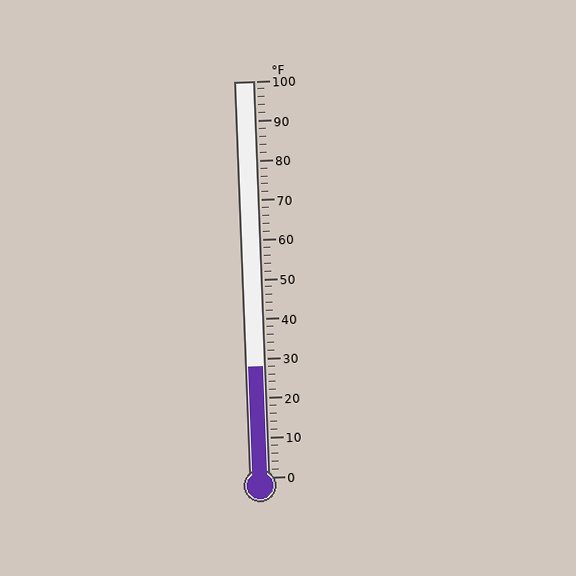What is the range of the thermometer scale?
The thermometer scale ranges from 0°F to 100°F.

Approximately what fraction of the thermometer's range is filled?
The thermometer is filled to approximately 30% of its range.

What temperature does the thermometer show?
The thermometer shows approximately 28°F.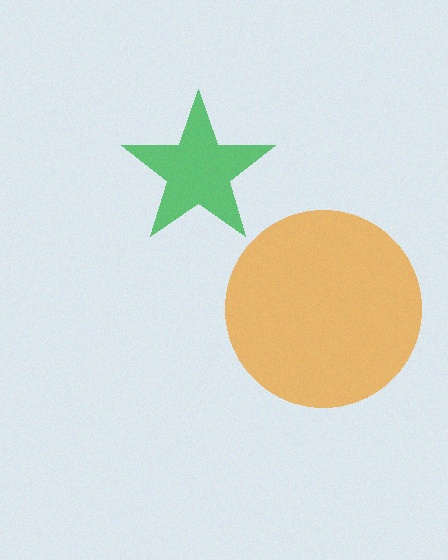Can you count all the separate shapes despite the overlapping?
Yes, there are 2 separate shapes.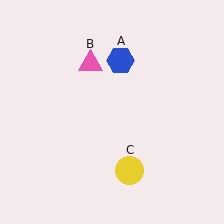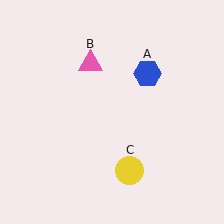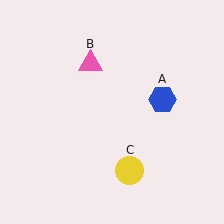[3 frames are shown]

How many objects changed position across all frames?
1 object changed position: blue hexagon (object A).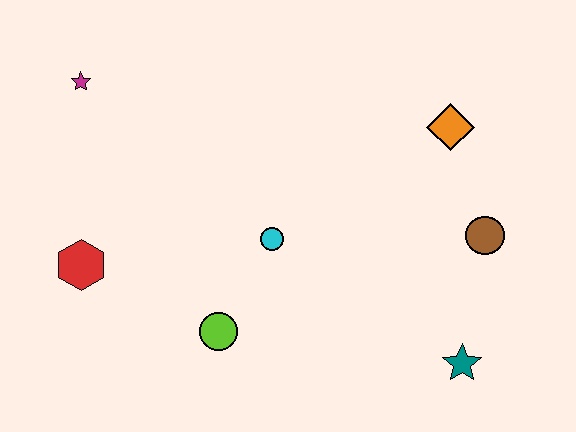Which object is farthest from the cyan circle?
The magenta star is farthest from the cyan circle.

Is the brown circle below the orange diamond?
Yes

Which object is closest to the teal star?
The brown circle is closest to the teal star.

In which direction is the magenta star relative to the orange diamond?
The magenta star is to the left of the orange diamond.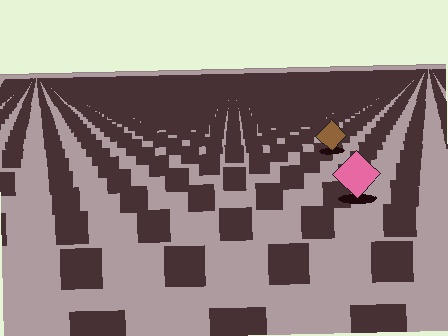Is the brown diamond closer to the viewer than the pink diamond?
No. The pink diamond is closer — you can tell from the texture gradient: the ground texture is coarser near it.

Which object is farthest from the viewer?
The brown diamond is farthest from the viewer. It appears smaller and the ground texture around it is denser.